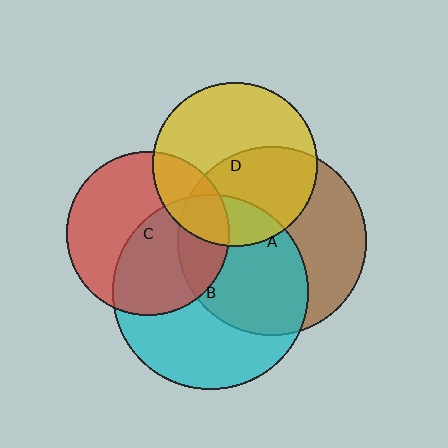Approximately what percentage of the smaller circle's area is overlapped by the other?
Approximately 20%.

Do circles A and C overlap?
Yes.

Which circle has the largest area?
Circle B (cyan).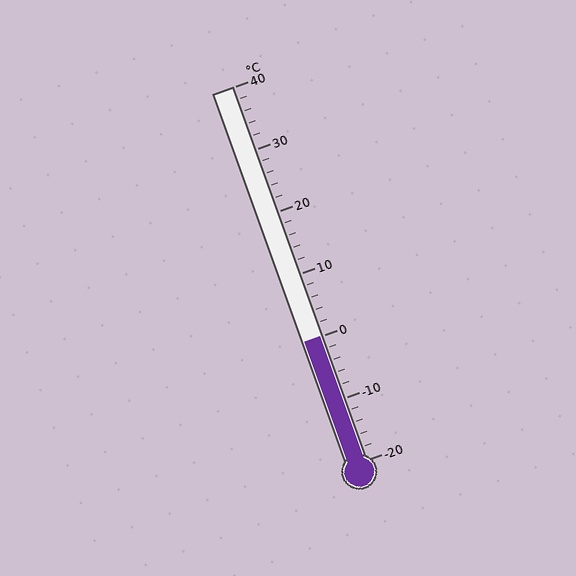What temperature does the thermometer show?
The thermometer shows approximately 0°C.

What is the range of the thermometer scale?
The thermometer scale ranges from -20°C to 40°C.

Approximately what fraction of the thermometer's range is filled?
The thermometer is filled to approximately 35% of its range.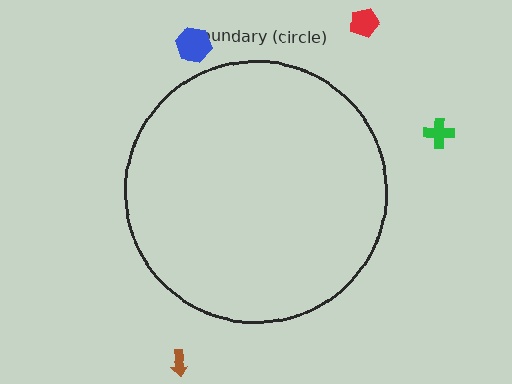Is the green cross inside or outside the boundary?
Outside.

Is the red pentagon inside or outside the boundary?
Outside.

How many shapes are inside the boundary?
0 inside, 4 outside.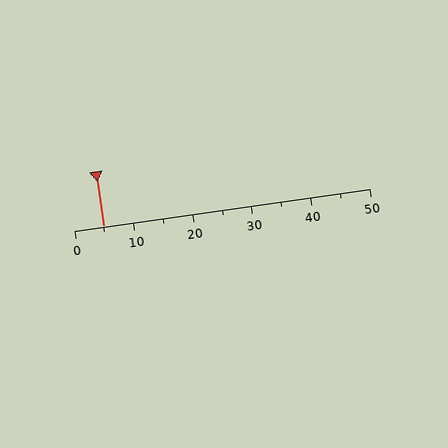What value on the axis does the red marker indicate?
The marker indicates approximately 5.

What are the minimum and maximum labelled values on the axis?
The axis runs from 0 to 50.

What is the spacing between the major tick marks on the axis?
The major ticks are spaced 10 apart.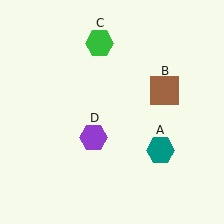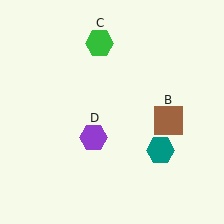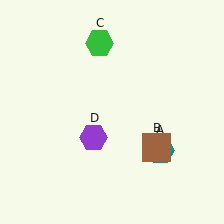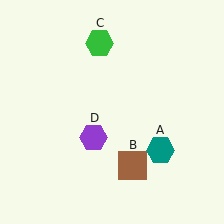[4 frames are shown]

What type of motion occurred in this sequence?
The brown square (object B) rotated clockwise around the center of the scene.